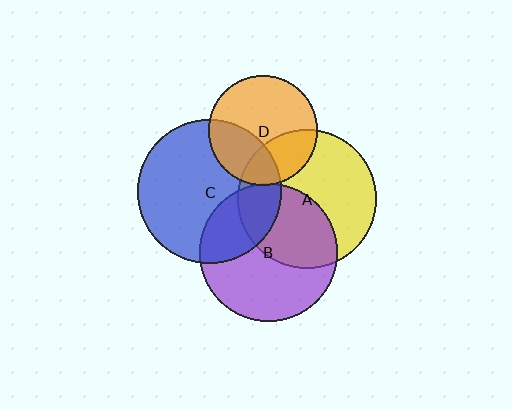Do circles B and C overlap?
Yes.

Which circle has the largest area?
Circle C (blue).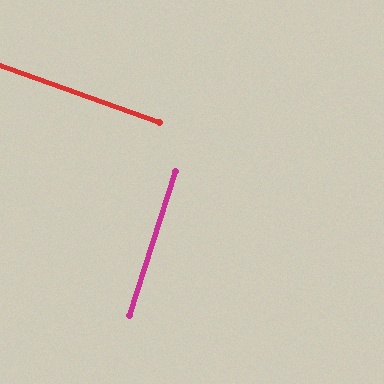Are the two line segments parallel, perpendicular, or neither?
Perpendicular — they meet at approximately 88°.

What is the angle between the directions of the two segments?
Approximately 88 degrees.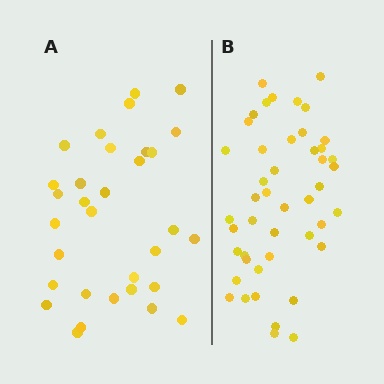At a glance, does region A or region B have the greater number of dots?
Region B (the right region) has more dots.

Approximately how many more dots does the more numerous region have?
Region B has approximately 15 more dots than region A.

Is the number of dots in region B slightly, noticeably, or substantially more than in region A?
Region B has noticeably more, but not dramatically so. The ratio is roughly 1.4 to 1.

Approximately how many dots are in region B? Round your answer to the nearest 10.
About 50 dots. (The exact count is 46, which rounds to 50.)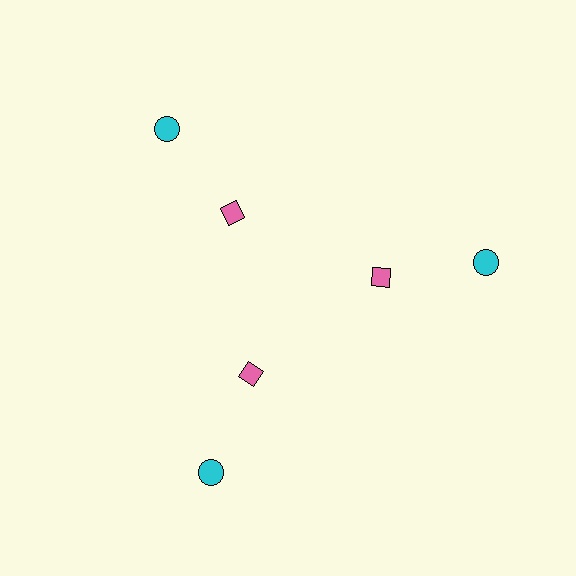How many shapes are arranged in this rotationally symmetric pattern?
There are 6 shapes, arranged in 3 groups of 2.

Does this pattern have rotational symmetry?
Yes, this pattern has 3-fold rotational symmetry. It looks the same after rotating 120 degrees around the center.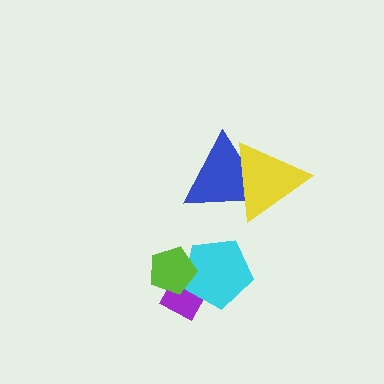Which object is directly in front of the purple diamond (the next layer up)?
The cyan pentagon is directly in front of the purple diamond.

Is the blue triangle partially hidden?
Yes, it is partially covered by another shape.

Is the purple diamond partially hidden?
Yes, it is partially covered by another shape.